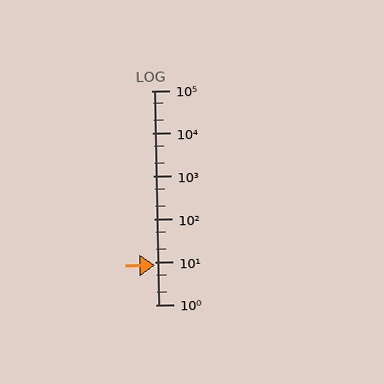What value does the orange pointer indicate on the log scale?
The pointer indicates approximately 8.2.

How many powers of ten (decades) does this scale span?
The scale spans 5 decades, from 1 to 100000.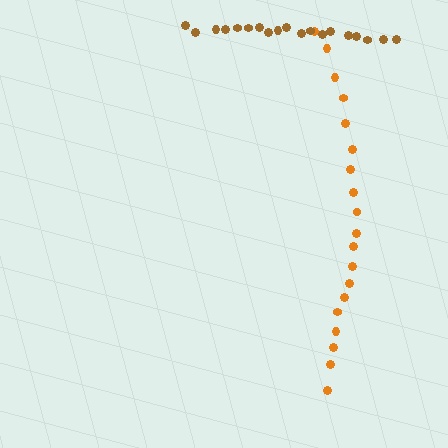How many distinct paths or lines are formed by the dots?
There are 2 distinct paths.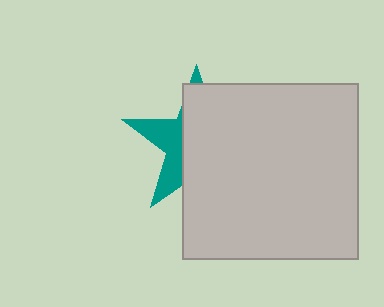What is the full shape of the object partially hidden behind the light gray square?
The partially hidden object is a teal star.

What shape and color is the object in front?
The object in front is a light gray square.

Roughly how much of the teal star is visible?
A small part of it is visible (roughly 33%).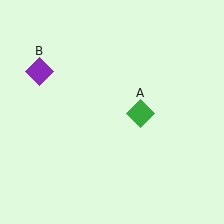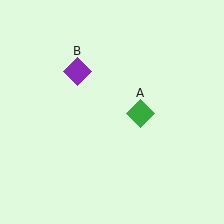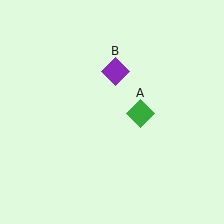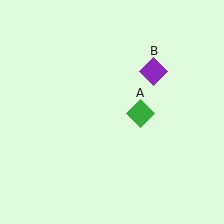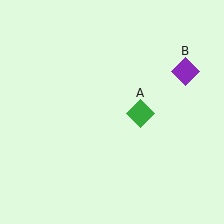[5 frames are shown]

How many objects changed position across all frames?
1 object changed position: purple diamond (object B).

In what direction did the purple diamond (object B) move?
The purple diamond (object B) moved right.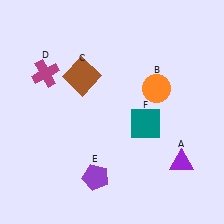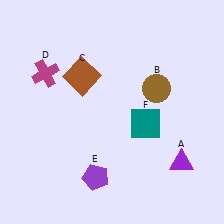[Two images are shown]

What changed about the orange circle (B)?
In Image 1, B is orange. In Image 2, it changed to brown.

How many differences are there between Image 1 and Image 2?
There is 1 difference between the two images.